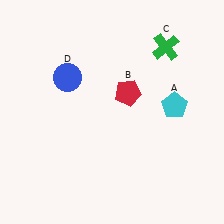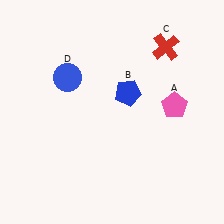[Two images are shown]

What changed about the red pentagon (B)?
In Image 1, B is red. In Image 2, it changed to blue.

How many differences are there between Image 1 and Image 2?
There are 3 differences between the two images.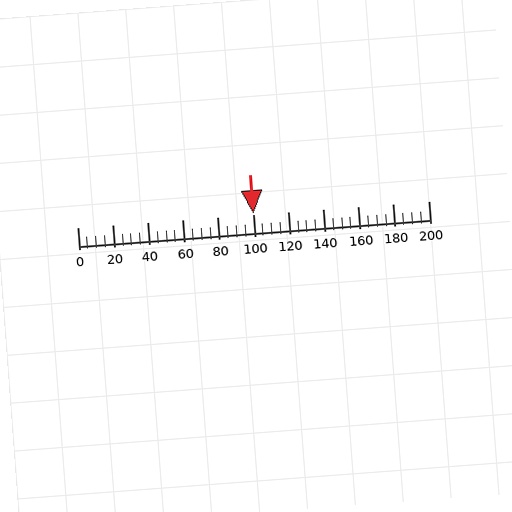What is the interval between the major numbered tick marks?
The major tick marks are spaced 20 units apart.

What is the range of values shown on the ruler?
The ruler shows values from 0 to 200.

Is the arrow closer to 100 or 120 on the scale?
The arrow is closer to 100.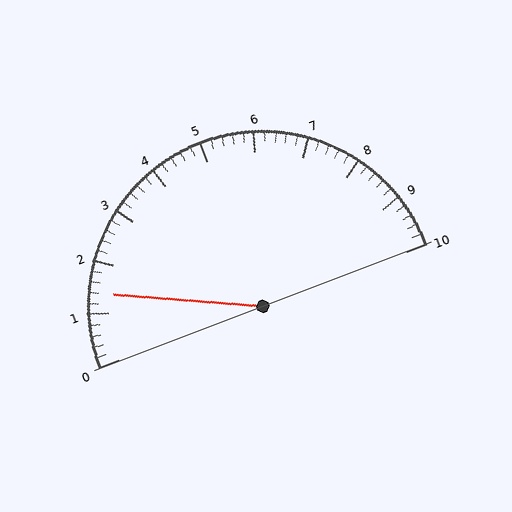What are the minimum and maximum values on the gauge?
The gauge ranges from 0 to 10.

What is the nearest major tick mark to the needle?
The nearest major tick mark is 1.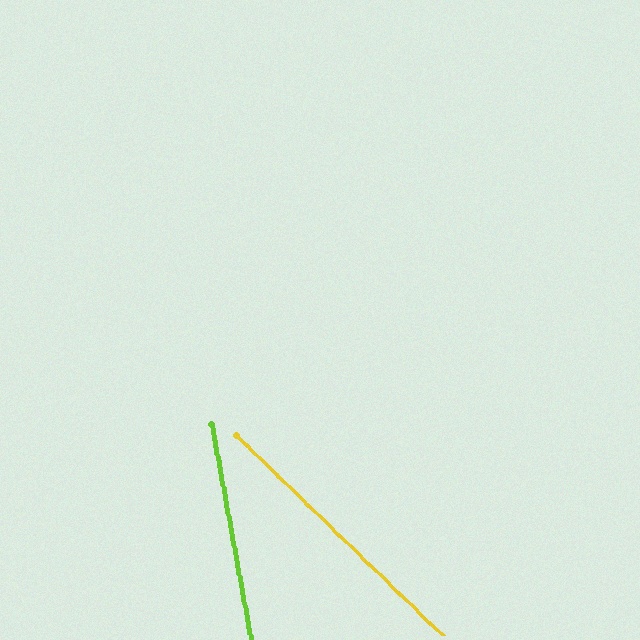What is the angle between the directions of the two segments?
Approximately 36 degrees.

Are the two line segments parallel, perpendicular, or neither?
Neither parallel nor perpendicular — they differ by about 36°.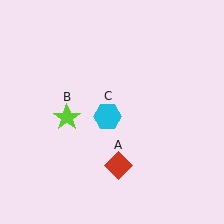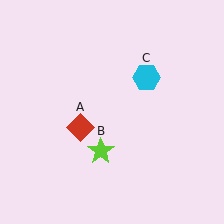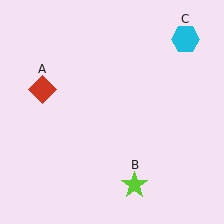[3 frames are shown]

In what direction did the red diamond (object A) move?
The red diamond (object A) moved up and to the left.